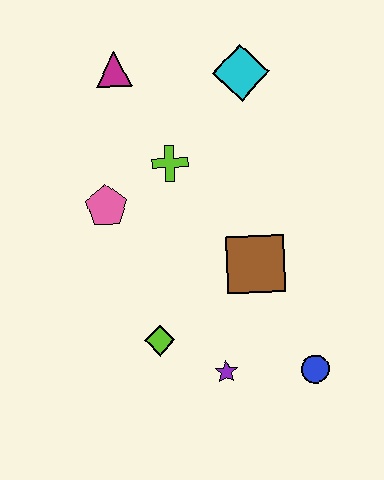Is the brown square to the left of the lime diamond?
No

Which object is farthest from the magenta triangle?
The blue circle is farthest from the magenta triangle.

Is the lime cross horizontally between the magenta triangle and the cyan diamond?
Yes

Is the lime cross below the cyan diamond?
Yes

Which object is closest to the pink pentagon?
The lime cross is closest to the pink pentagon.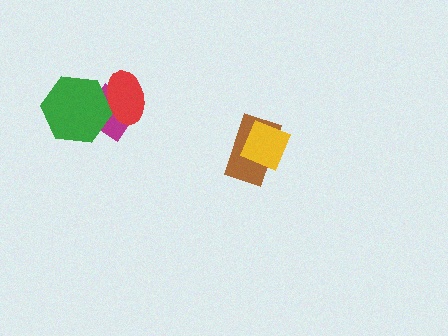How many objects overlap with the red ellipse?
2 objects overlap with the red ellipse.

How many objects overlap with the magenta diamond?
2 objects overlap with the magenta diamond.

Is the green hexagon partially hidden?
Yes, it is partially covered by another shape.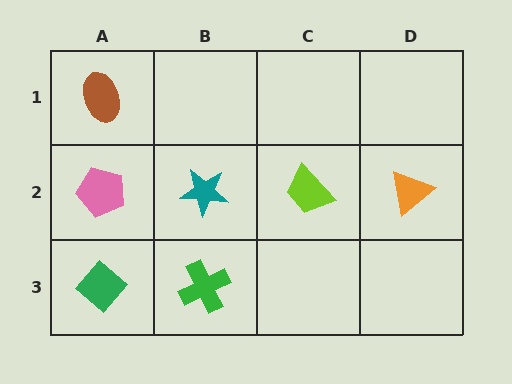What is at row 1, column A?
A brown ellipse.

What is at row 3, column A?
A green diamond.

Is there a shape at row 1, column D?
No, that cell is empty.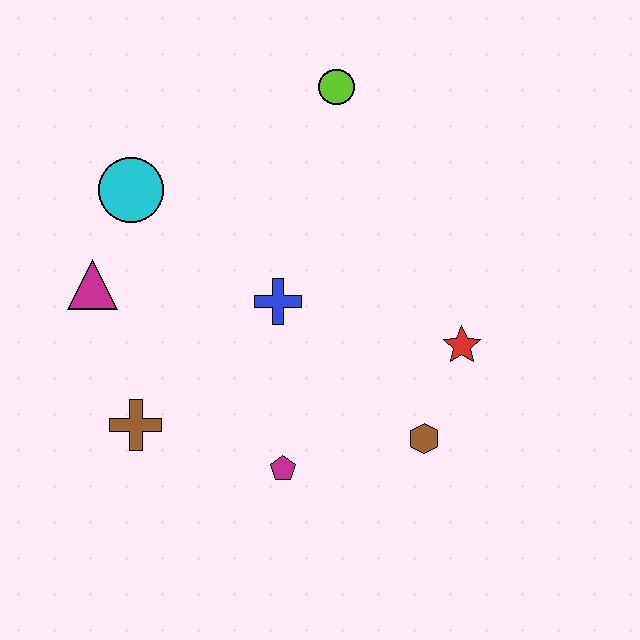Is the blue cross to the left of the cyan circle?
No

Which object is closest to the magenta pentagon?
The brown hexagon is closest to the magenta pentagon.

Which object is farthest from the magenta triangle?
The red star is farthest from the magenta triangle.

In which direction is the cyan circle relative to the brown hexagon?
The cyan circle is to the left of the brown hexagon.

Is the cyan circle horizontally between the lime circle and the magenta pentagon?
No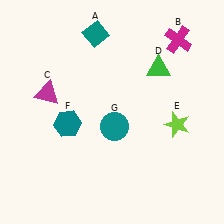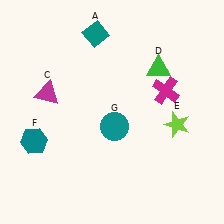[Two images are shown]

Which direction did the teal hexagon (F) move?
The teal hexagon (F) moved left.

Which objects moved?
The objects that moved are: the magenta cross (B), the teal hexagon (F).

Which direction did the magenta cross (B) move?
The magenta cross (B) moved down.